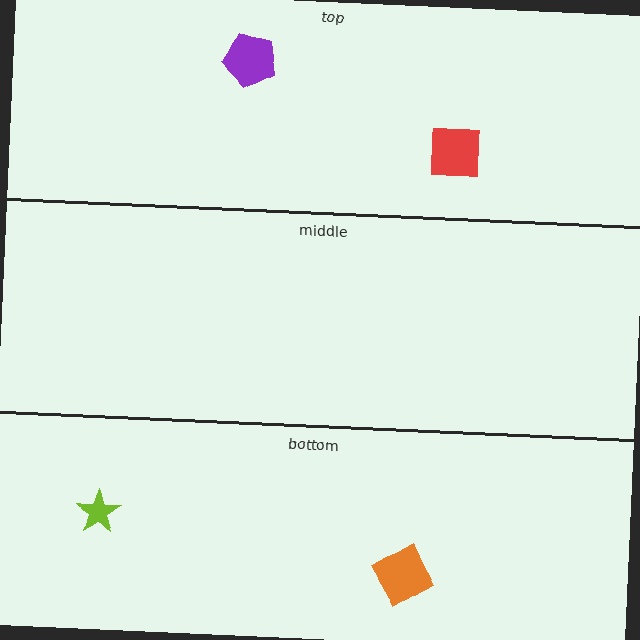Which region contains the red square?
The top region.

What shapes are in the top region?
The purple pentagon, the red square.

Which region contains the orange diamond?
The bottom region.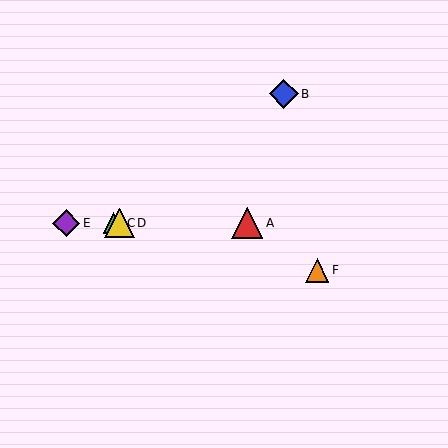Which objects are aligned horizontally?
Objects A, C, D, E are aligned horizontally.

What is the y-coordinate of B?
Object B is at y≈94.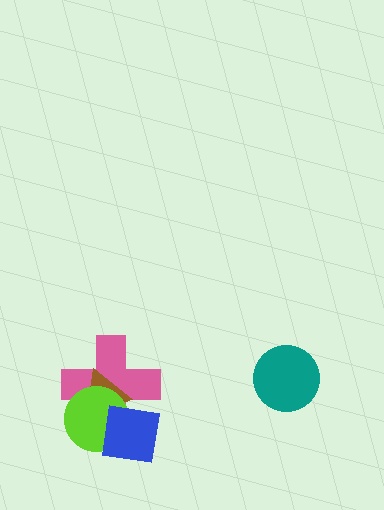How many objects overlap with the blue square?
3 objects overlap with the blue square.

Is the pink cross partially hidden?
Yes, it is partially covered by another shape.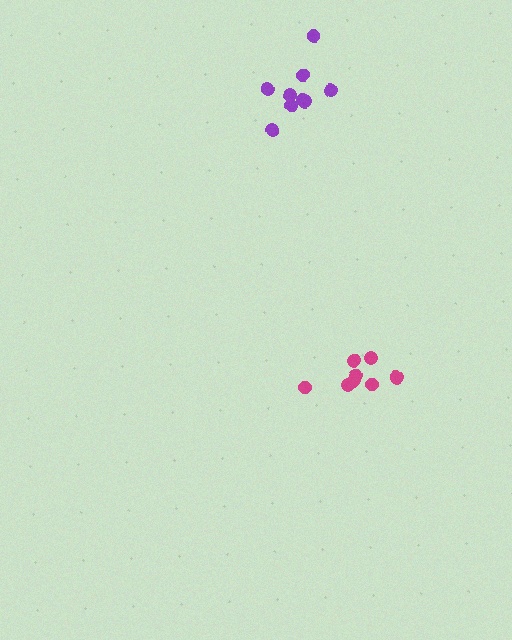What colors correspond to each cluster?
The clusters are colored: purple, magenta.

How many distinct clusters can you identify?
There are 2 distinct clusters.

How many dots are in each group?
Group 1: 9 dots, Group 2: 9 dots (18 total).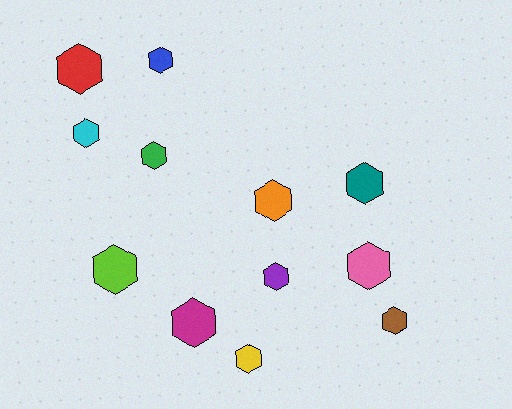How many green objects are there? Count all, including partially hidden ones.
There is 1 green object.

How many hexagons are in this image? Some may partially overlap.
There are 12 hexagons.